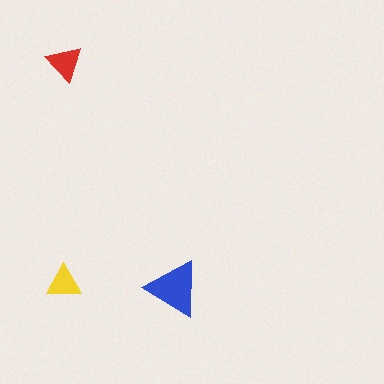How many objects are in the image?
There are 3 objects in the image.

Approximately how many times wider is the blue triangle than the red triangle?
About 1.5 times wider.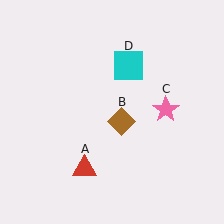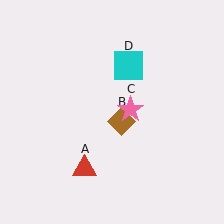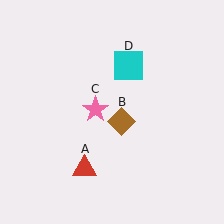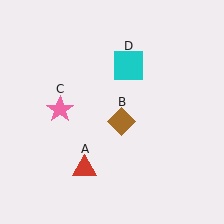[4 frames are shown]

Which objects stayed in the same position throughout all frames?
Red triangle (object A) and brown diamond (object B) and cyan square (object D) remained stationary.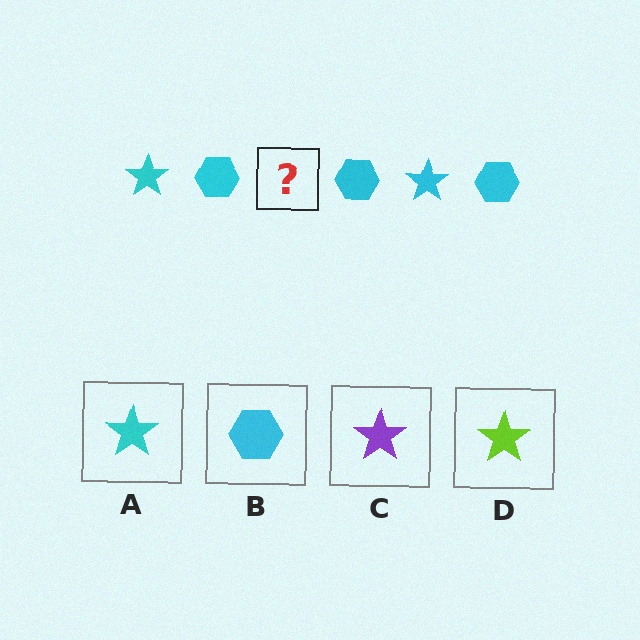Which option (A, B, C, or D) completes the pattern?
A.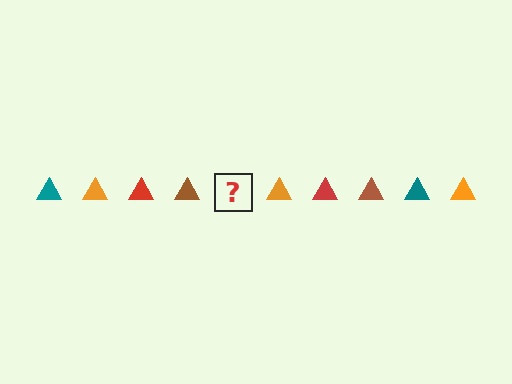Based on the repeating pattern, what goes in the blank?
The blank should be a teal triangle.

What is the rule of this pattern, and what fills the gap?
The rule is that the pattern cycles through teal, orange, red, brown triangles. The gap should be filled with a teal triangle.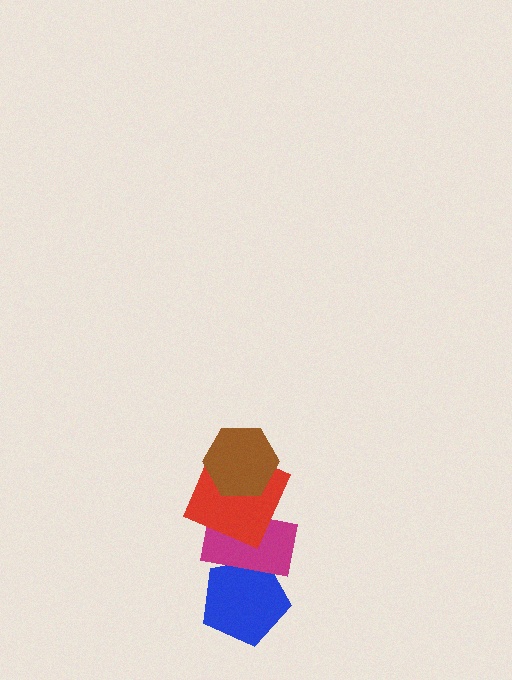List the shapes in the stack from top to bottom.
From top to bottom: the brown hexagon, the red square, the magenta rectangle, the blue pentagon.